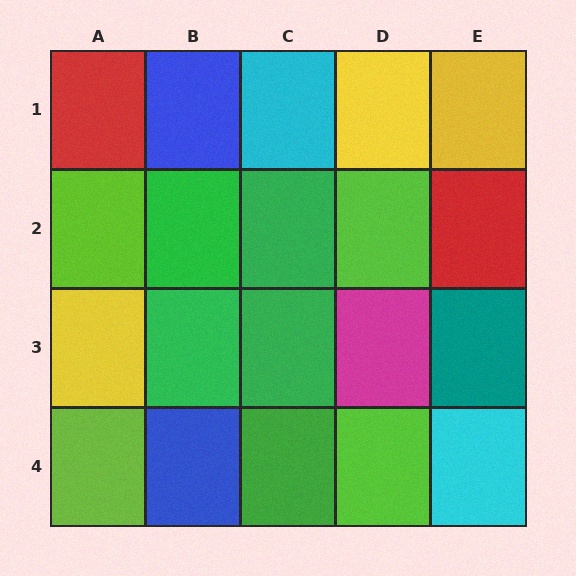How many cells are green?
5 cells are green.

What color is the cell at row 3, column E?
Teal.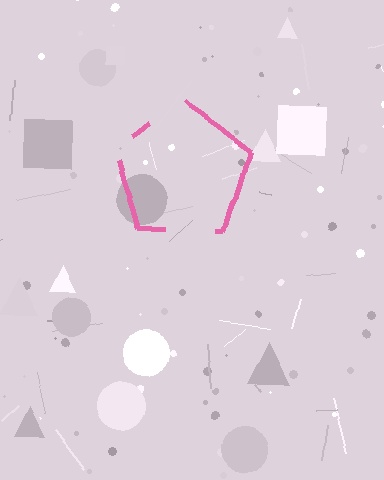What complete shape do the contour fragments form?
The contour fragments form a pentagon.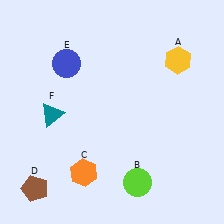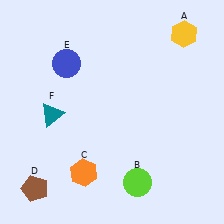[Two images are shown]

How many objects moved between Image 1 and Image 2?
1 object moved between the two images.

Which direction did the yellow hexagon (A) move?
The yellow hexagon (A) moved up.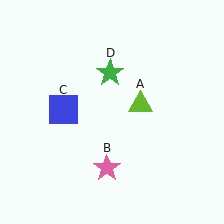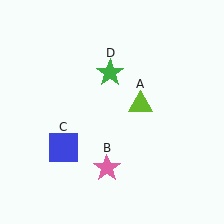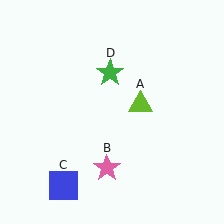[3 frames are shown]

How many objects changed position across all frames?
1 object changed position: blue square (object C).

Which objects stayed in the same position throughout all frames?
Lime triangle (object A) and pink star (object B) and green star (object D) remained stationary.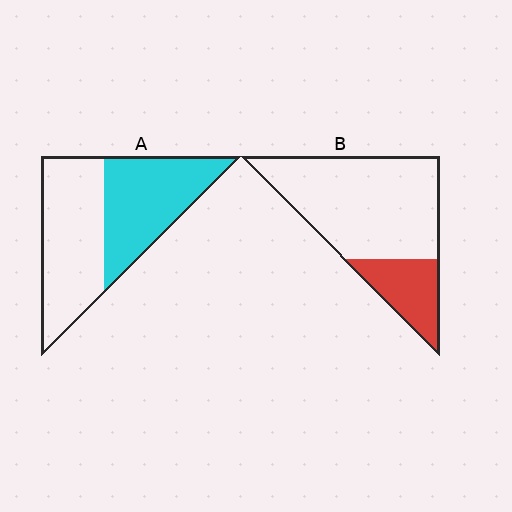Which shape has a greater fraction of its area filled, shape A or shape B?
Shape A.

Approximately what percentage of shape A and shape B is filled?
A is approximately 45% and B is approximately 25%.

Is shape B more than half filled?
No.